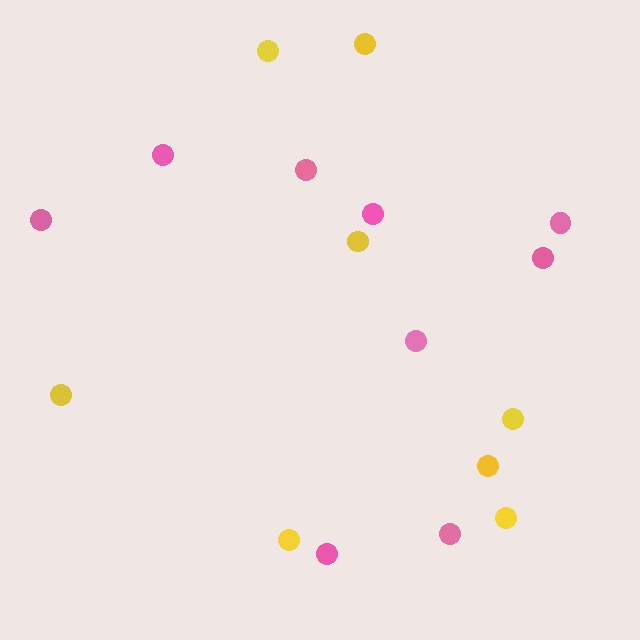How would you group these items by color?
There are 2 groups: one group of pink circles (9) and one group of yellow circles (8).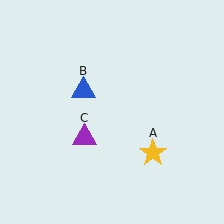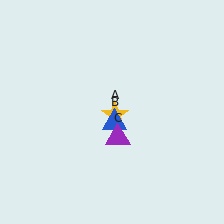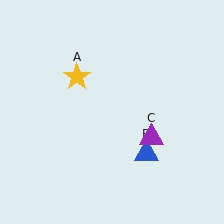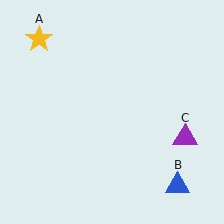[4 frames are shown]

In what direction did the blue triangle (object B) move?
The blue triangle (object B) moved down and to the right.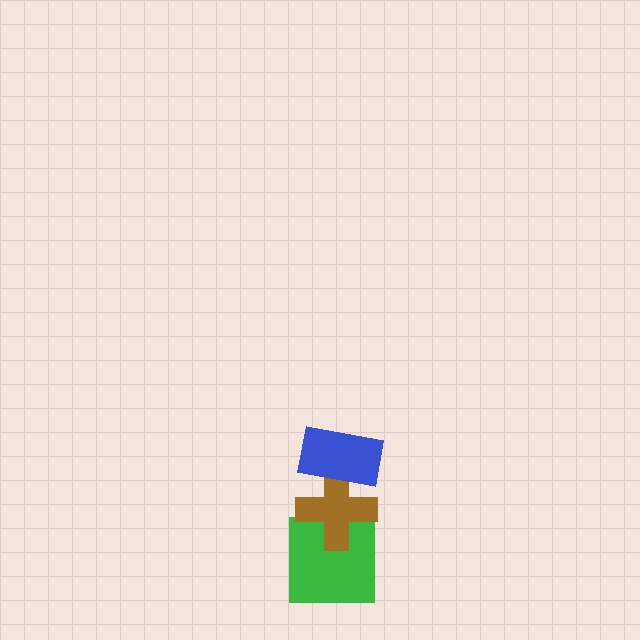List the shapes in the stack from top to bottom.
From top to bottom: the blue rectangle, the brown cross, the green square.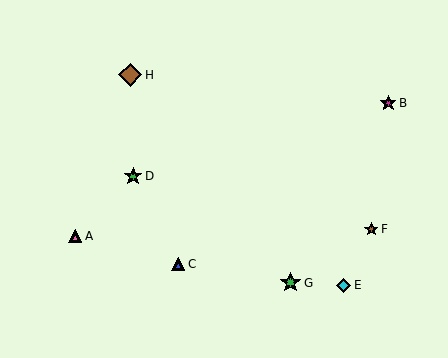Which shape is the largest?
The brown diamond (labeled H) is the largest.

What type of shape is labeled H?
Shape H is a brown diamond.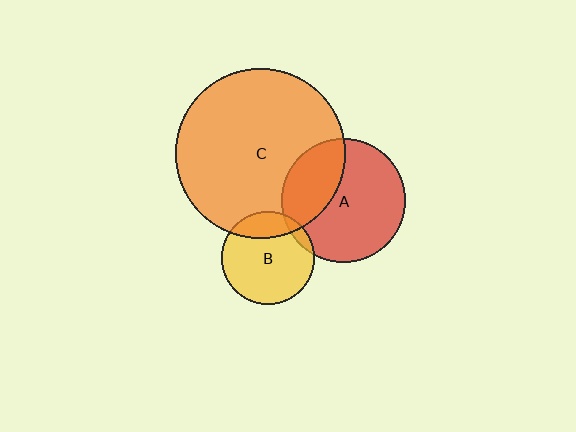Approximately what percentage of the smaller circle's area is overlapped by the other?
Approximately 5%.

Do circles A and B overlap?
Yes.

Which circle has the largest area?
Circle C (orange).